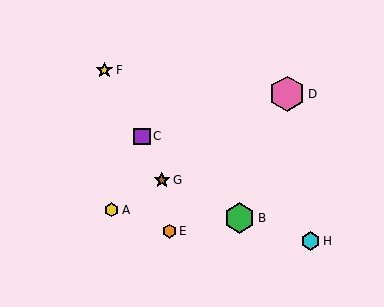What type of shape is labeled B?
Shape B is a green hexagon.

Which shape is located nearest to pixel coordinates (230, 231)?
The green hexagon (labeled B) at (240, 218) is nearest to that location.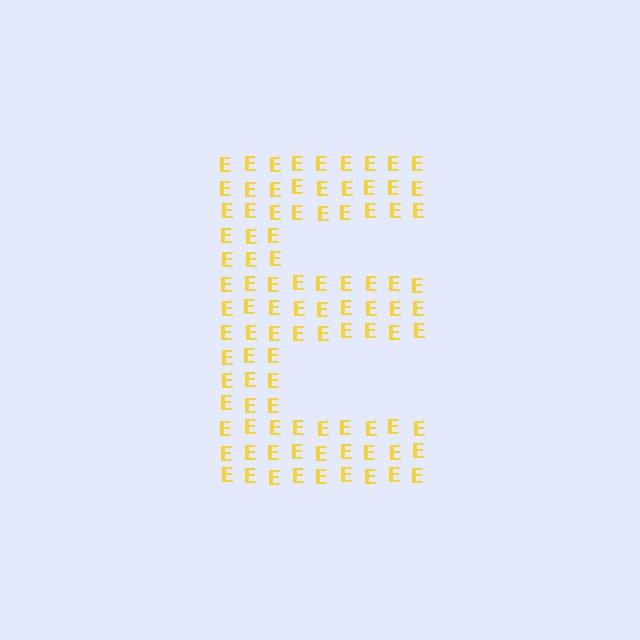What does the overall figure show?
The overall figure shows the letter E.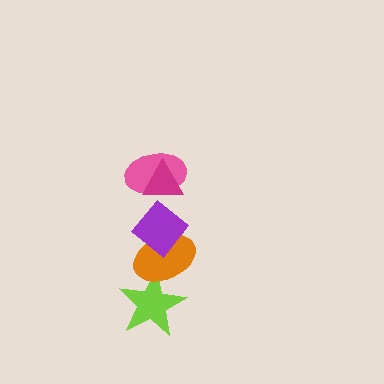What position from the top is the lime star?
The lime star is 5th from the top.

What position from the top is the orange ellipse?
The orange ellipse is 4th from the top.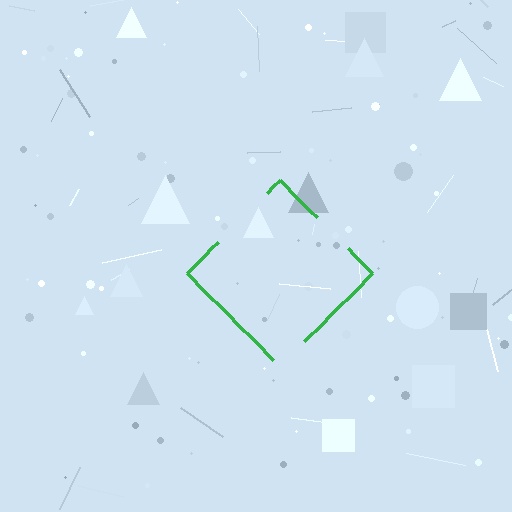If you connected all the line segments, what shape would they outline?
They would outline a diamond.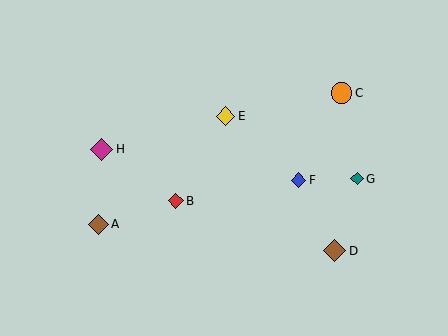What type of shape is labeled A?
Shape A is a brown diamond.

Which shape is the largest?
The brown diamond (labeled D) is the largest.